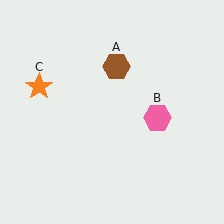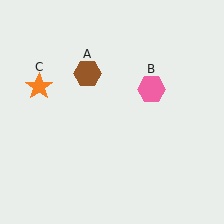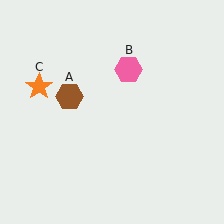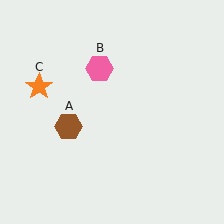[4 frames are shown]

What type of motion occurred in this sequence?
The brown hexagon (object A), pink hexagon (object B) rotated counterclockwise around the center of the scene.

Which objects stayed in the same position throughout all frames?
Orange star (object C) remained stationary.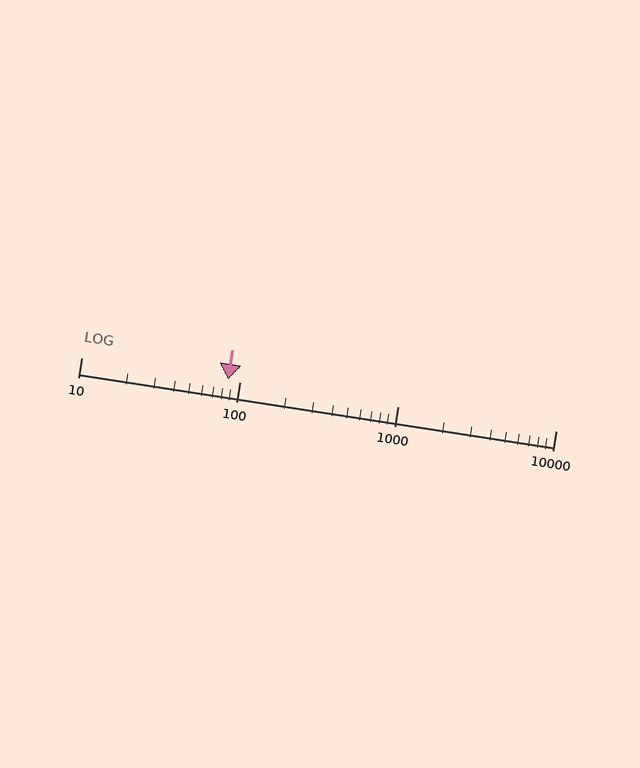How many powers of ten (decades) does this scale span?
The scale spans 3 decades, from 10 to 10000.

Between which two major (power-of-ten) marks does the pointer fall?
The pointer is between 10 and 100.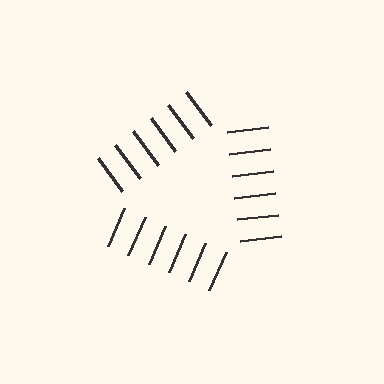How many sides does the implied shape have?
3 sides — the line-ends trace a triangle.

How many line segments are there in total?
18 — 6 along each of the 3 edges.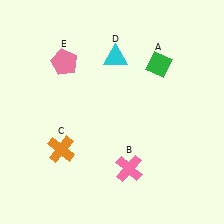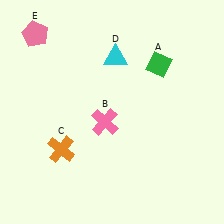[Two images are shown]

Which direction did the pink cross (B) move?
The pink cross (B) moved up.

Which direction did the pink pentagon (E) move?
The pink pentagon (E) moved left.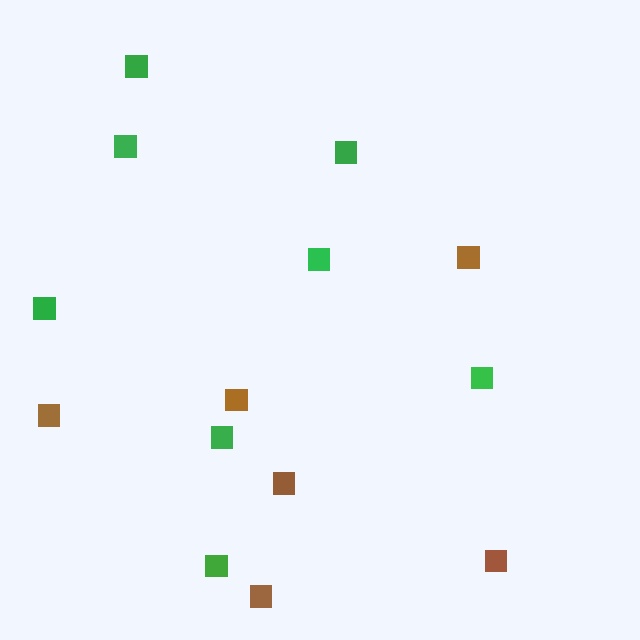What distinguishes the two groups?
There are 2 groups: one group of brown squares (6) and one group of green squares (8).